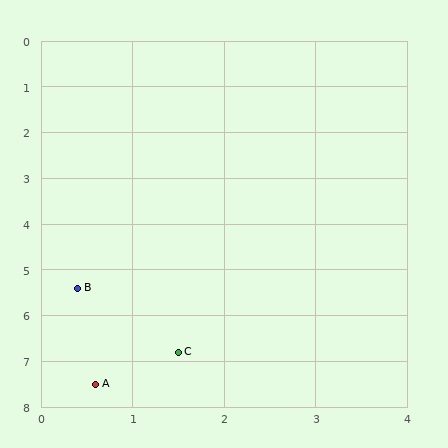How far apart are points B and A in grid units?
Points B and A are about 2.1 grid units apart.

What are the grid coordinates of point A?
Point A is at approximately (0.6, 7.5).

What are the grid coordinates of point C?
Point C is at approximately (1.5, 6.8).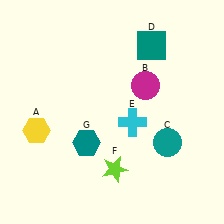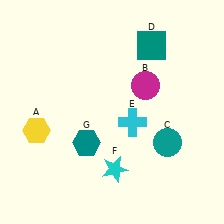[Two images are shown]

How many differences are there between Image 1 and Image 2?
There is 1 difference between the two images.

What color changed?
The star (F) changed from lime in Image 1 to cyan in Image 2.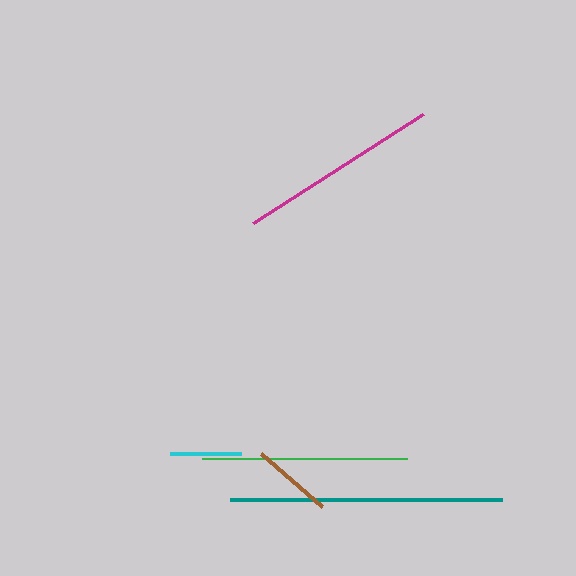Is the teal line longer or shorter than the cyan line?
The teal line is longer than the cyan line.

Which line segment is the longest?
The teal line is the longest at approximately 272 pixels.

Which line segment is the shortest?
The cyan line is the shortest at approximately 70 pixels.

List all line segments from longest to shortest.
From longest to shortest: teal, green, magenta, brown, cyan.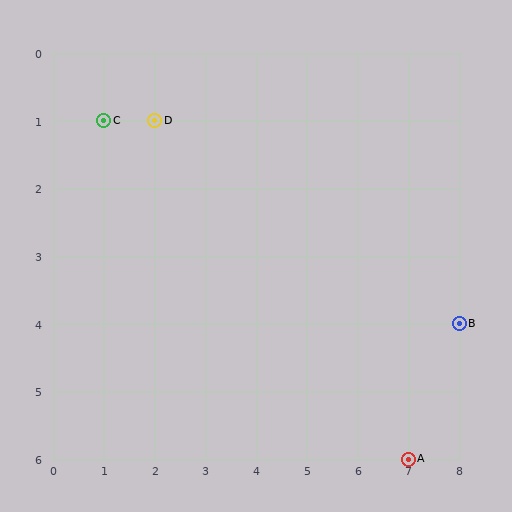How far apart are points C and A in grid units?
Points C and A are 6 columns and 5 rows apart (about 7.8 grid units diagonally).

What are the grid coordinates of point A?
Point A is at grid coordinates (7, 6).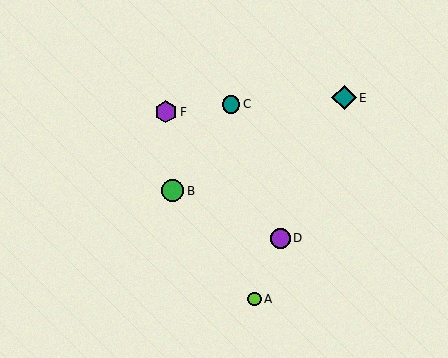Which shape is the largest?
The teal diamond (labeled E) is the largest.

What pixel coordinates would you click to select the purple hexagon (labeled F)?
Click at (166, 112) to select the purple hexagon F.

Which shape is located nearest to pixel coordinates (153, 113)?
The purple hexagon (labeled F) at (166, 112) is nearest to that location.